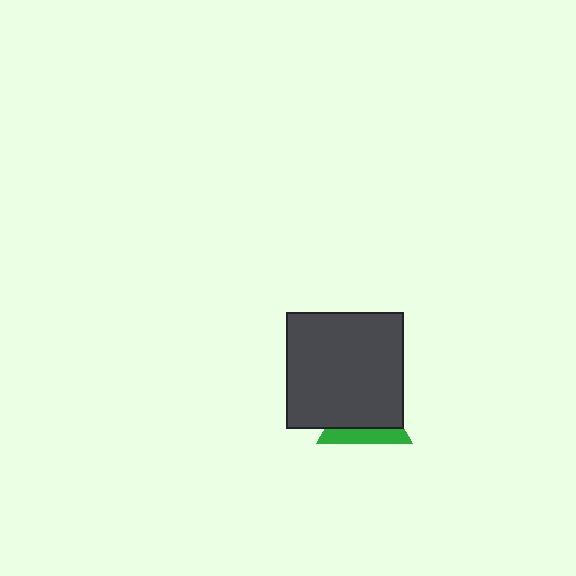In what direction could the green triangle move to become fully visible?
The green triangle could move down. That would shift it out from behind the dark gray square entirely.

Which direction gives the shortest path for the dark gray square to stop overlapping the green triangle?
Moving up gives the shortest separation.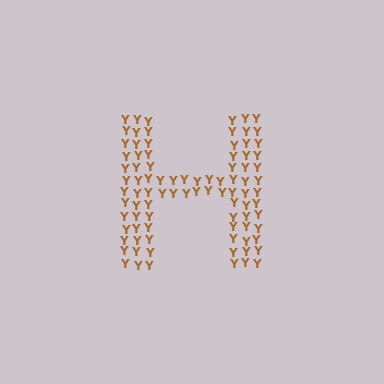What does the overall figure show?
The overall figure shows the letter H.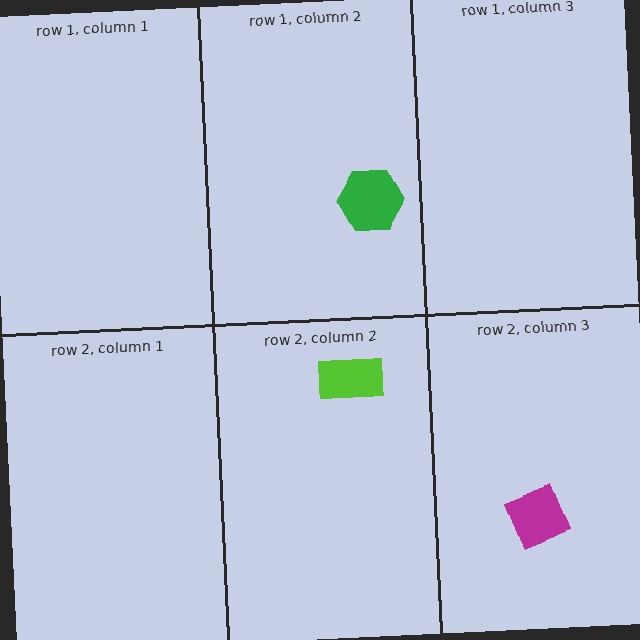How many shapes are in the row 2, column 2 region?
1.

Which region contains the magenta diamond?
The row 2, column 3 region.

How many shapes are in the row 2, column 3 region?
1.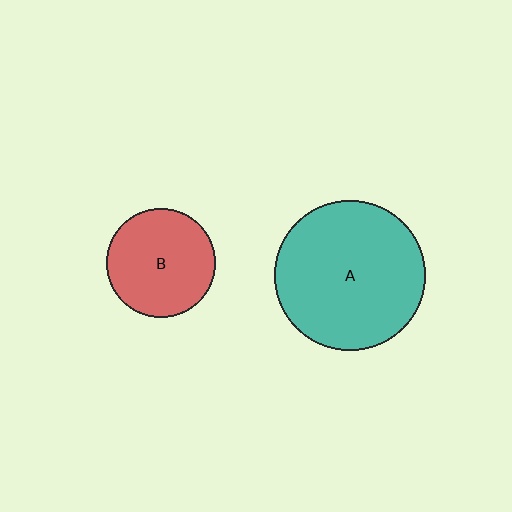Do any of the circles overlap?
No, none of the circles overlap.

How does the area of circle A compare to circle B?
Approximately 1.9 times.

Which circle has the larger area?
Circle A (teal).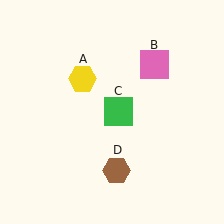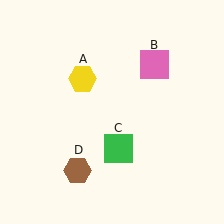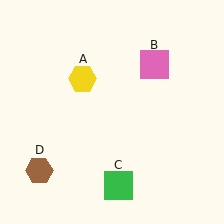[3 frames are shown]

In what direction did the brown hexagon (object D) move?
The brown hexagon (object D) moved left.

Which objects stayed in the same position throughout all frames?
Yellow hexagon (object A) and pink square (object B) remained stationary.